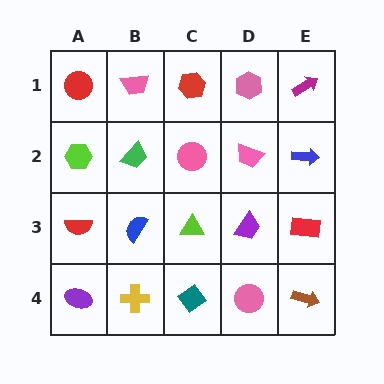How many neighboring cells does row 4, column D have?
3.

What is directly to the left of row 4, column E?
A pink circle.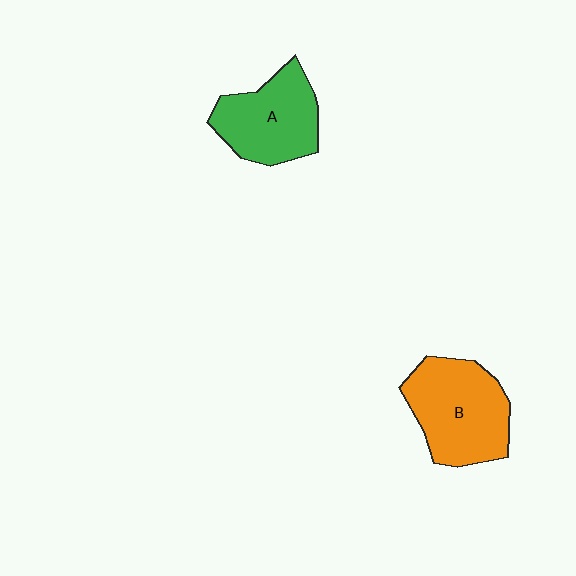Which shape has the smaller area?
Shape A (green).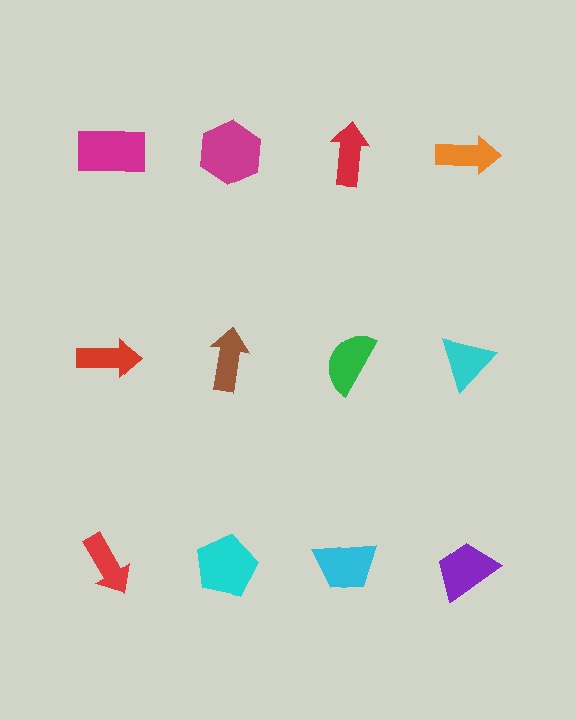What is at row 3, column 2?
A cyan pentagon.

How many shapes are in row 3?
4 shapes.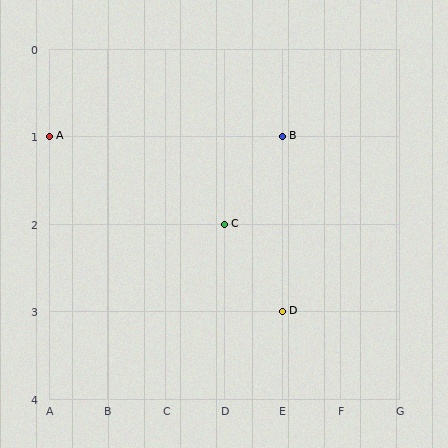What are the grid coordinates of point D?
Point D is at grid coordinates (E, 3).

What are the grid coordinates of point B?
Point B is at grid coordinates (E, 1).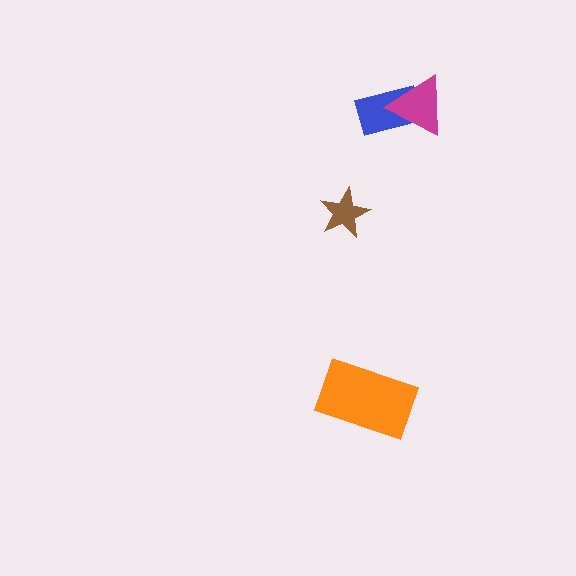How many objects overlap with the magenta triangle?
1 object overlaps with the magenta triangle.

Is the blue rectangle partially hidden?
Yes, it is partially covered by another shape.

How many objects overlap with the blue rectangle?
1 object overlaps with the blue rectangle.